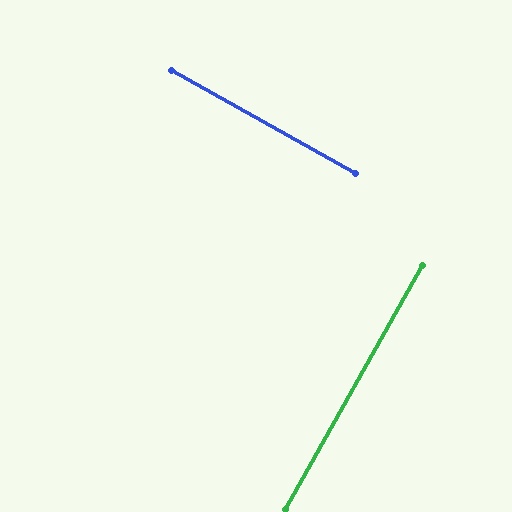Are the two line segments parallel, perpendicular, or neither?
Perpendicular — they meet at approximately 90°.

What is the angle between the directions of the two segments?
Approximately 90 degrees.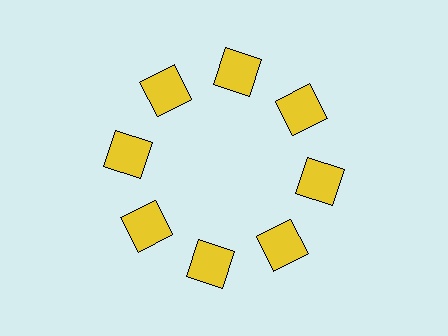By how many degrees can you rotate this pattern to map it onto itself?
The pattern maps onto itself every 45 degrees of rotation.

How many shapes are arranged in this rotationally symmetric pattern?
There are 8 shapes, arranged in 8 groups of 1.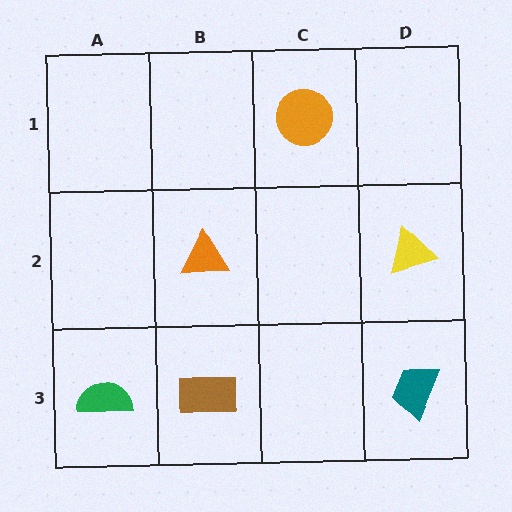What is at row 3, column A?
A green semicircle.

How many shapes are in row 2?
2 shapes.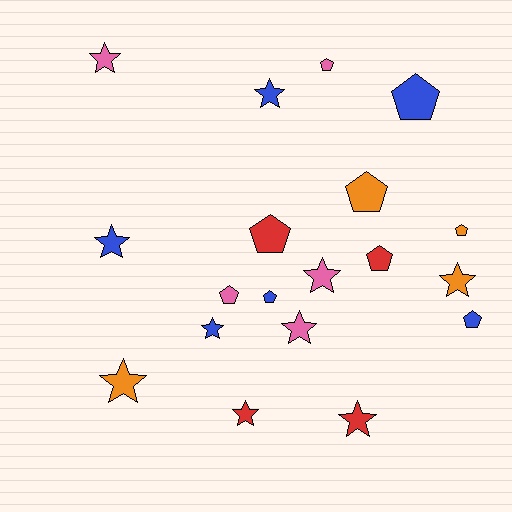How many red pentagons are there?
There are 2 red pentagons.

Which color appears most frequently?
Blue, with 6 objects.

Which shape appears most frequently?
Star, with 10 objects.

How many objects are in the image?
There are 19 objects.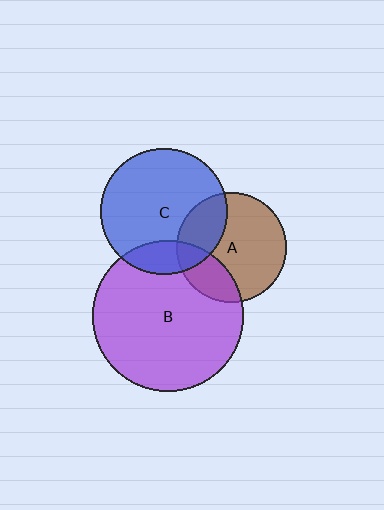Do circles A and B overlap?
Yes.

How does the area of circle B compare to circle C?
Approximately 1.4 times.